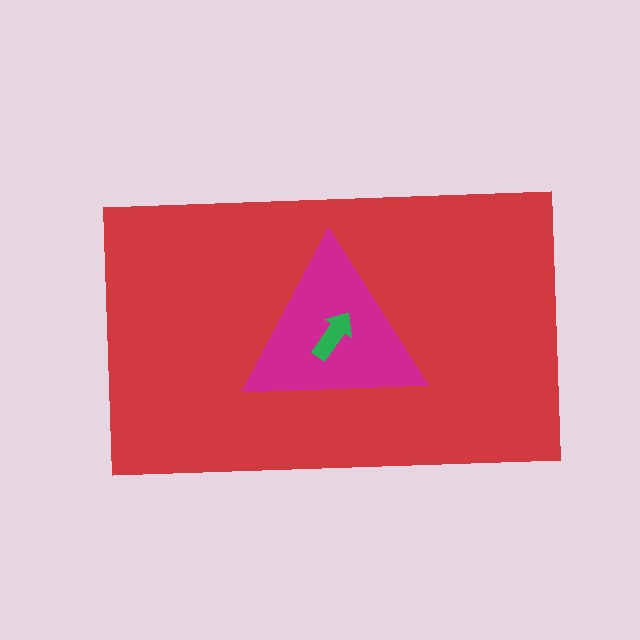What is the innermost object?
The green arrow.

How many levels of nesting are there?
3.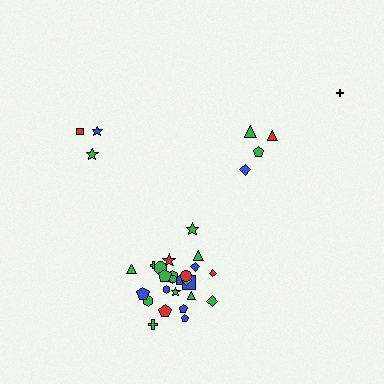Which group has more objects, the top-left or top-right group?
The top-right group.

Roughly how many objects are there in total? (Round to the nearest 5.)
Roughly 35 objects in total.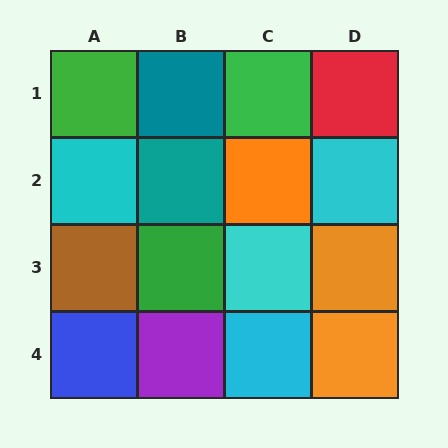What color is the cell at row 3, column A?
Brown.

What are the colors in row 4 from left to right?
Blue, purple, cyan, orange.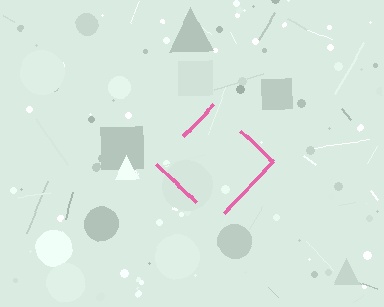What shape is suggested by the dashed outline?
The dashed outline suggests a diamond.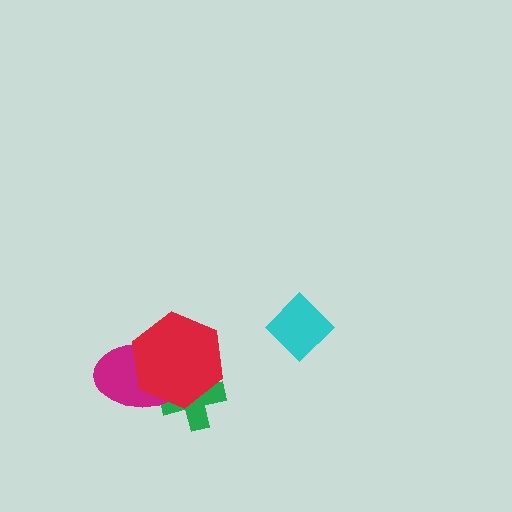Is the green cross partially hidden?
Yes, it is partially covered by another shape.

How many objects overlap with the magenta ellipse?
2 objects overlap with the magenta ellipse.